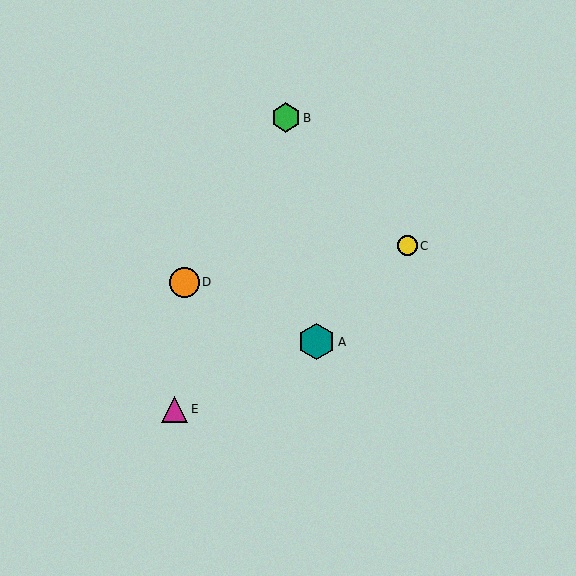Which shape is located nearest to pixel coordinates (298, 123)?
The green hexagon (labeled B) at (286, 118) is nearest to that location.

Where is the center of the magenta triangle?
The center of the magenta triangle is at (175, 409).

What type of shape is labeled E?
Shape E is a magenta triangle.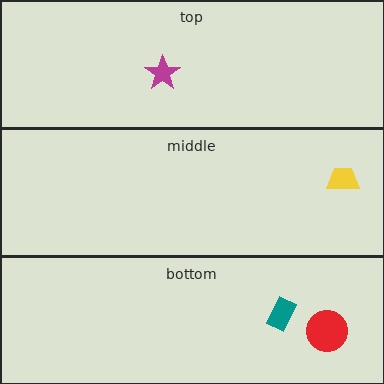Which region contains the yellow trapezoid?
The middle region.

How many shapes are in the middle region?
1.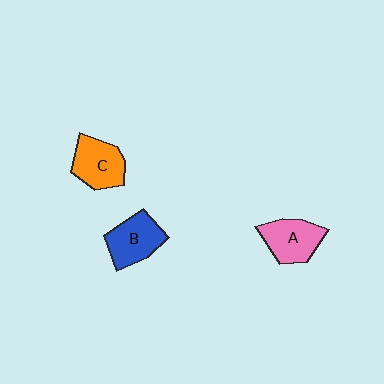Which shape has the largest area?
Shape B (blue).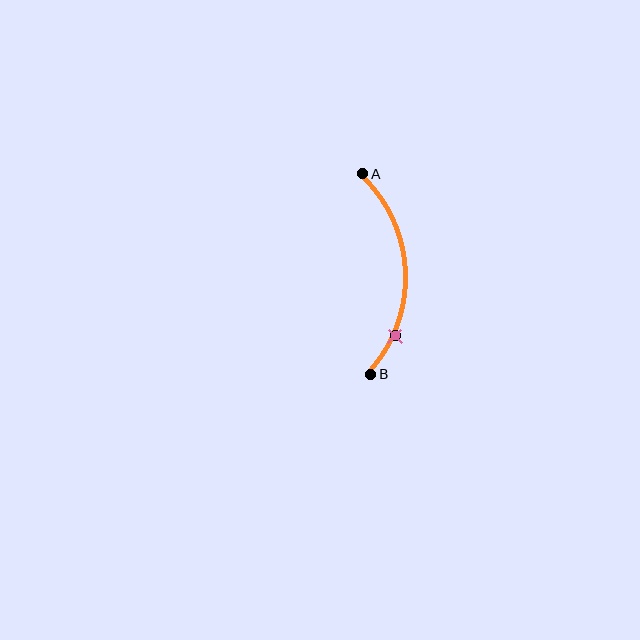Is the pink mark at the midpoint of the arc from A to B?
No. The pink mark lies on the arc but is closer to endpoint B. The arc midpoint would be at the point on the curve equidistant along the arc from both A and B.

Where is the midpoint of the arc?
The arc midpoint is the point on the curve farthest from the straight line joining A and B. It sits to the right of that line.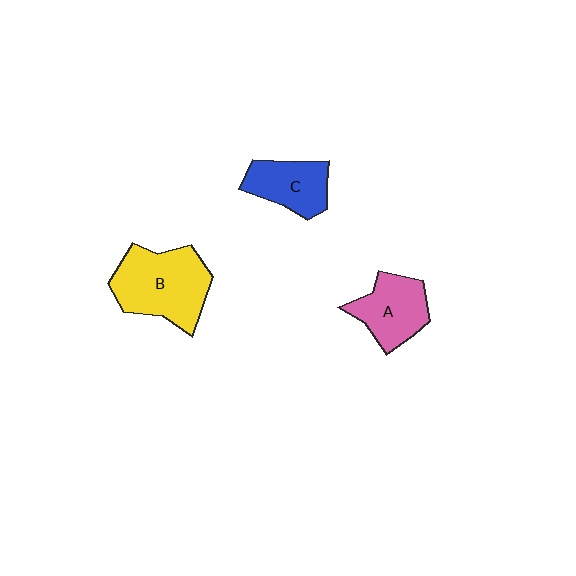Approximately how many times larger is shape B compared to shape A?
Approximately 1.5 times.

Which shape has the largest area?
Shape B (yellow).